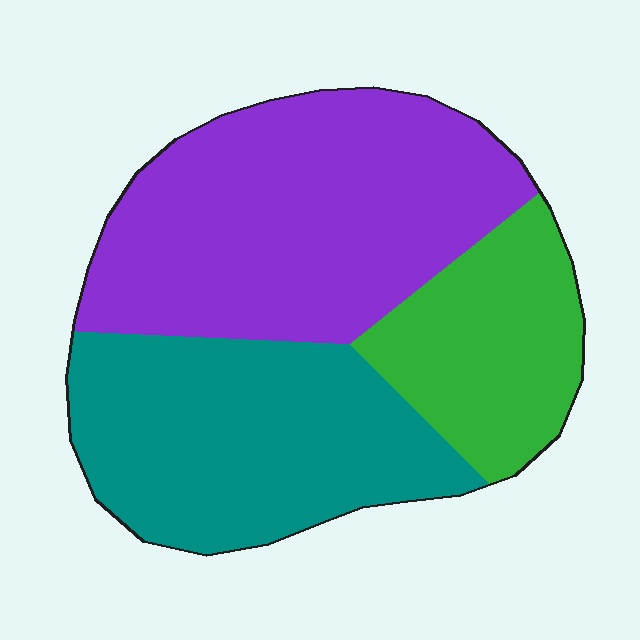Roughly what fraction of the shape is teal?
Teal covers 35% of the shape.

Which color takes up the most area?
Purple, at roughly 45%.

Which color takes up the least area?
Green, at roughly 20%.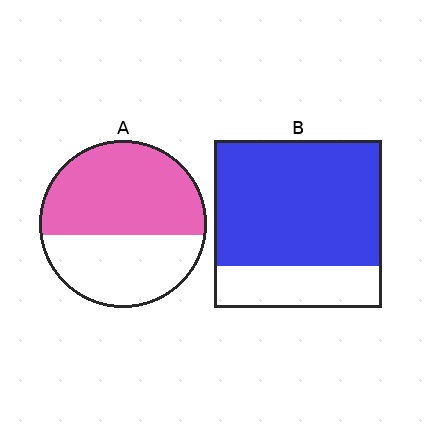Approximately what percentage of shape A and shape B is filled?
A is approximately 60% and B is approximately 75%.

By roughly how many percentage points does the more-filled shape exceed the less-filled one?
By roughly 15 percentage points (B over A).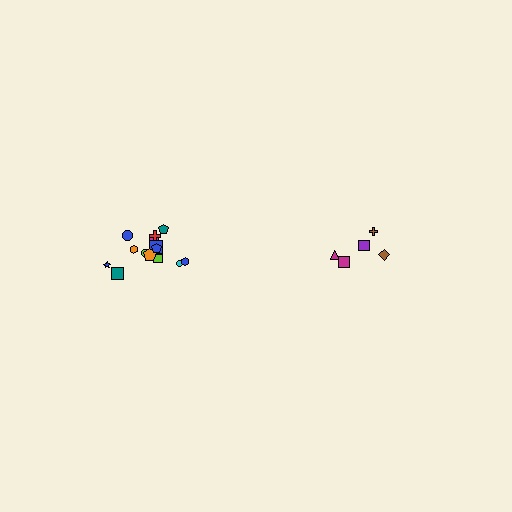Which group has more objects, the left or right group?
The left group.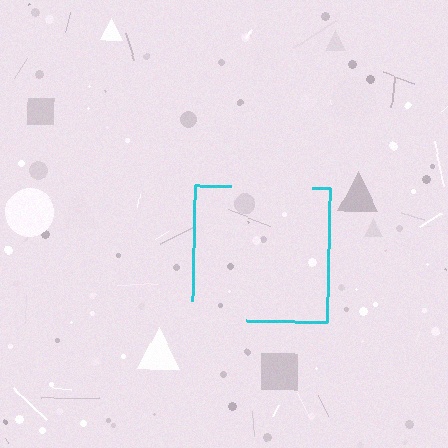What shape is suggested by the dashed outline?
The dashed outline suggests a square.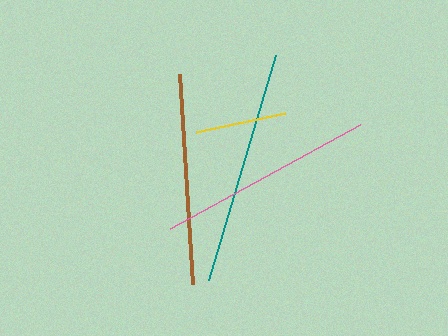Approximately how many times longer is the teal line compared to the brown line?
The teal line is approximately 1.1 times the length of the brown line.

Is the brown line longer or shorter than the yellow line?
The brown line is longer than the yellow line.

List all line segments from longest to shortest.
From longest to shortest: teal, pink, brown, yellow.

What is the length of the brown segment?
The brown segment is approximately 210 pixels long.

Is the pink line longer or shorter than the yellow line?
The pink line is longer than the yellow line.